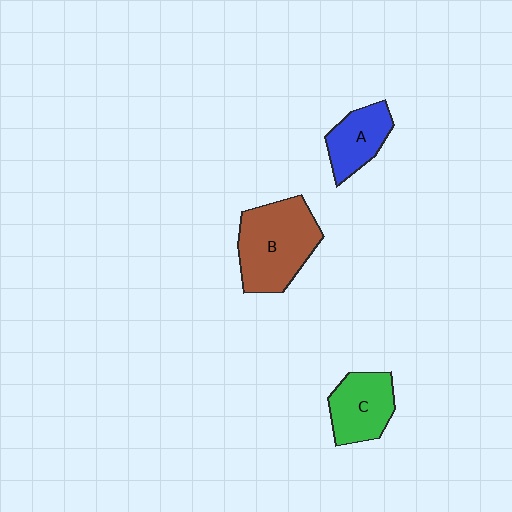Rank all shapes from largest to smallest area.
From largest to smallest: B (brown), C (green), A (blue).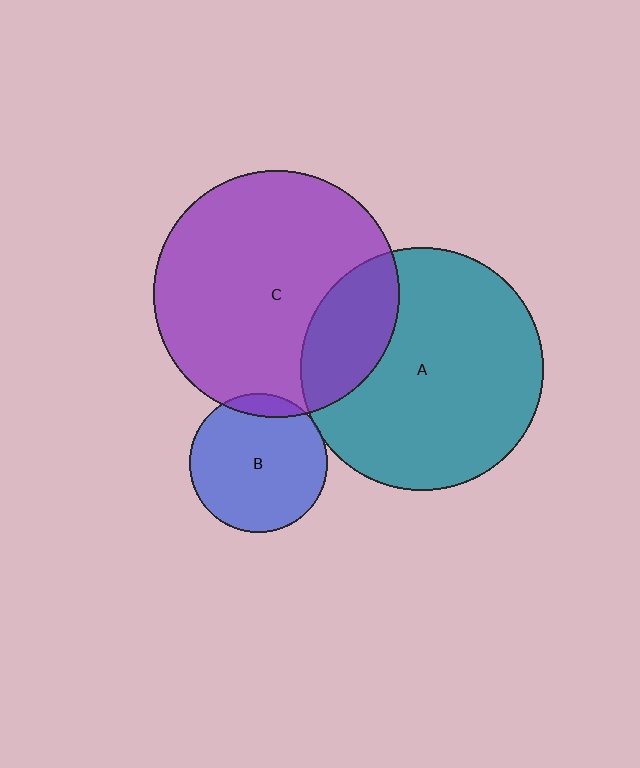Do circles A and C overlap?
Yes.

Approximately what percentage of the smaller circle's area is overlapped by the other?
Approximately 20%.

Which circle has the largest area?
Circle C (purple).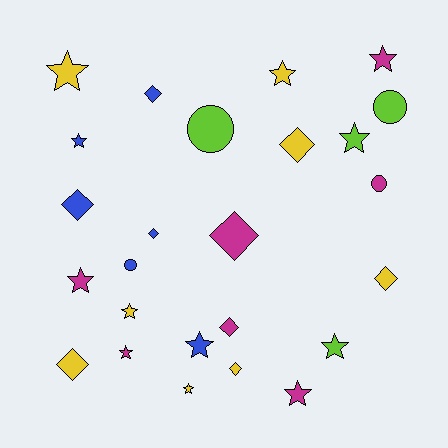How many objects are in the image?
There are 25 objects.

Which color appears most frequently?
Yellow, with 8 objects.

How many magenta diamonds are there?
There are 2 magenta diamonds.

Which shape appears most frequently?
Star, with 12 objects.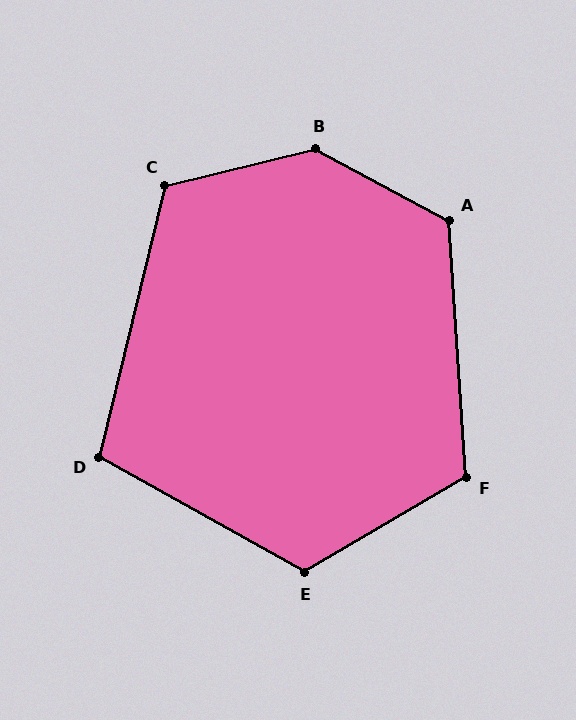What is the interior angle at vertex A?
Approximately 122 degrees (obtuse).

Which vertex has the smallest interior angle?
D, at approximately 105 degrees.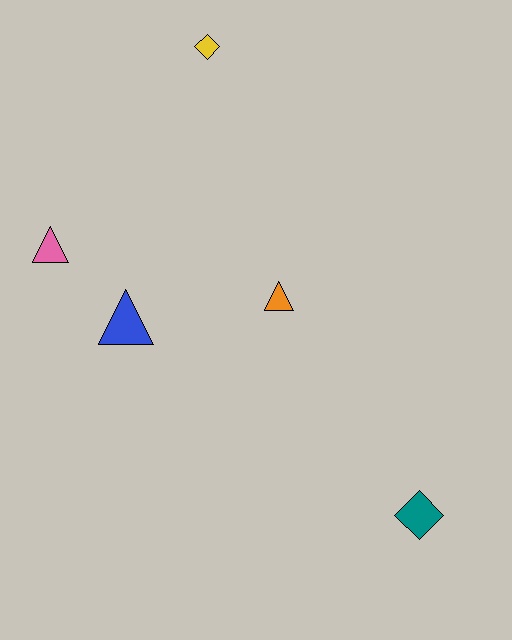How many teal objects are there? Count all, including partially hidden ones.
There is 1 teal object.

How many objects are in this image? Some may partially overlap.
There are 5 objects.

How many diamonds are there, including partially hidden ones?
There are 2 diamonds.